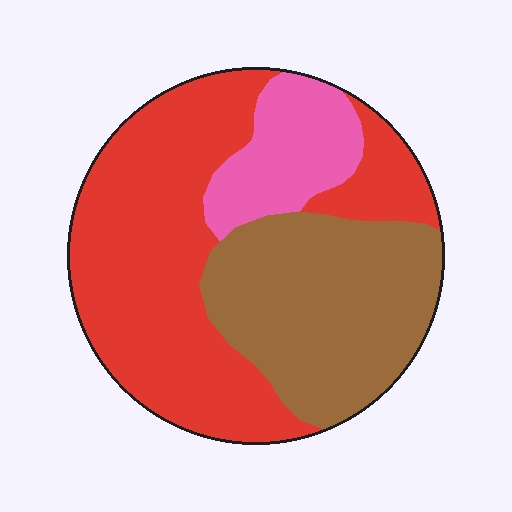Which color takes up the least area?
Pink, at roughly 15%.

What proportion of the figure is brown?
Brown takes up between a quarter and a half of the figure.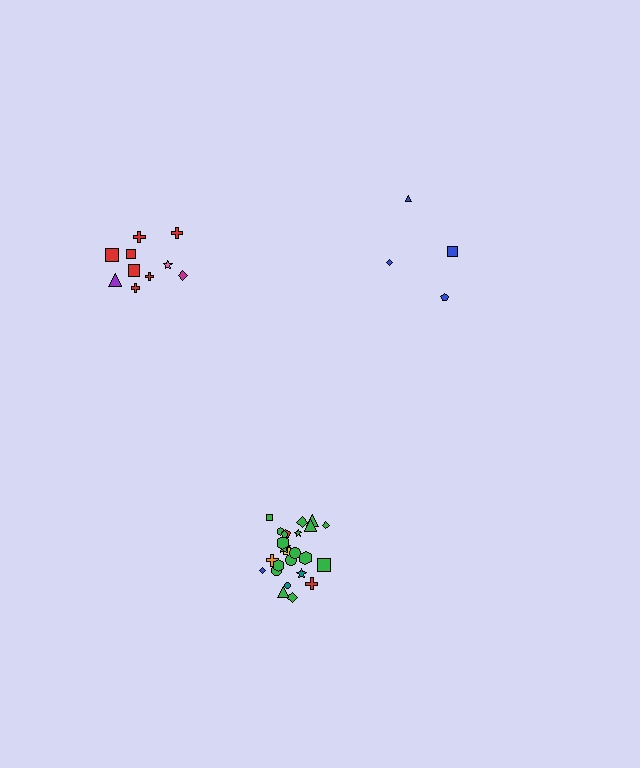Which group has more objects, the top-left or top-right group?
The top-left group.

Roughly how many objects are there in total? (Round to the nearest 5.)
Roughly 40 objects in total.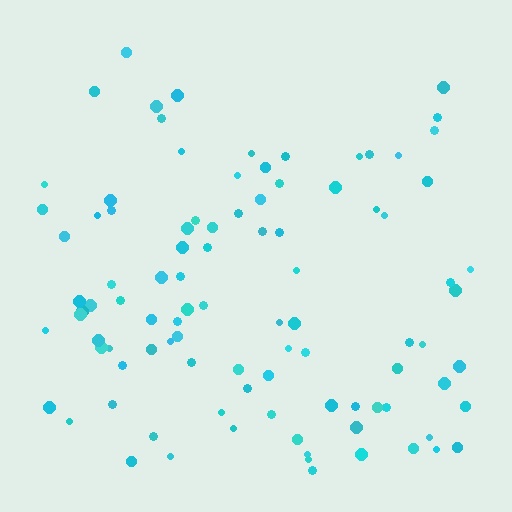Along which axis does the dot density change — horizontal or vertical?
Vertical.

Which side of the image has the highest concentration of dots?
The bottom.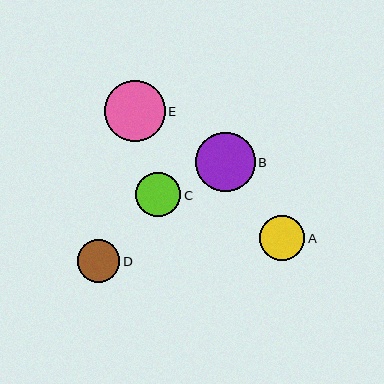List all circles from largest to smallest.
From largest to smallest: E, B, A, C, D.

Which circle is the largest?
Circle E is the largest with a size of approximately 60 pixels.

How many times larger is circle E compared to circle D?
Circle E is approximately 1.4 times the size of circle D.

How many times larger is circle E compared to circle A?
Circle E is approximately 1.3 times the size of circle A.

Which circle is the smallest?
Circle D is the smallest with a size of approximately 42 pixels.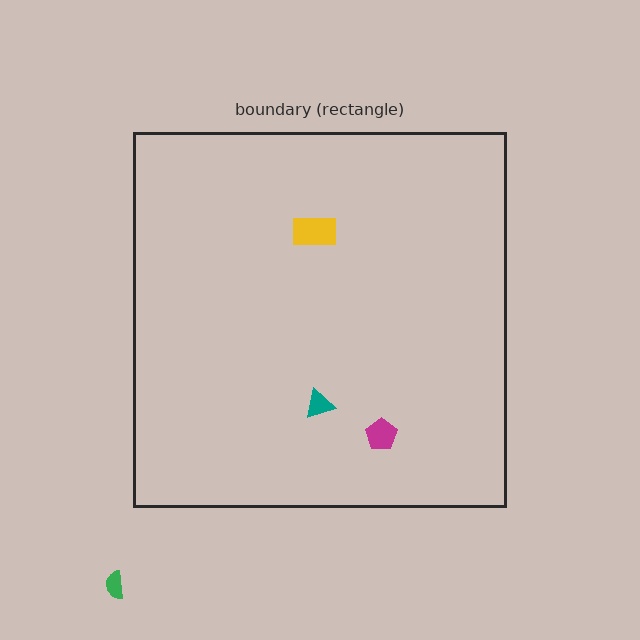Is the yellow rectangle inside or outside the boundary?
Inside.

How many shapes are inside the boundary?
3 inside, 1 outside.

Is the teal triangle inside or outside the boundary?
Inside.